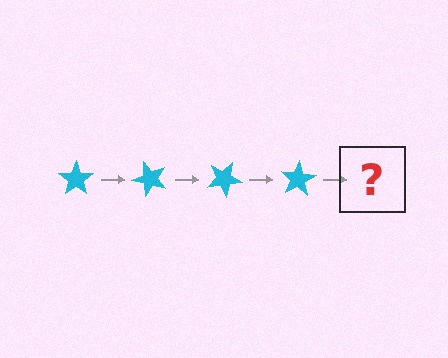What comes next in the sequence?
The next element should be a cyan star rotated 200 degrees.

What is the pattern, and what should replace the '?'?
The pattern is that the star rotates 50 degrees each step. The '?' should be a cyan star rotated 200 degrees.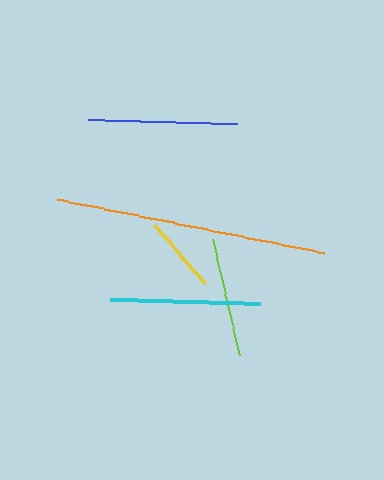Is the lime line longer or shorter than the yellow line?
The lime line is longer than the yellow line.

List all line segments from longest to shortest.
From longest to shortest: orange, cyan, blue, lime, yellow.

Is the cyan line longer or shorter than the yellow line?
The cyan line is longer than the yellow line.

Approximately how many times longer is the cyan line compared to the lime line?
The cyan line is approximately 1.3 times the length of the lime line.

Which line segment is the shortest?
The yellow line is the shortest at approximately 77 pixels.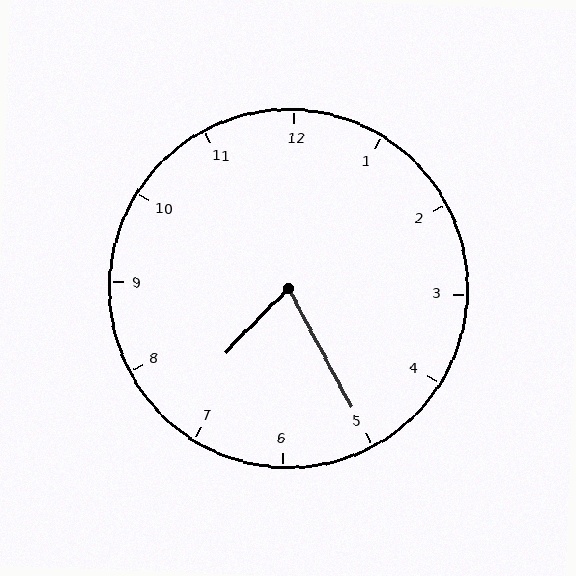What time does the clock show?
7:25.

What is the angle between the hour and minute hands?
Approximately 72 degrees.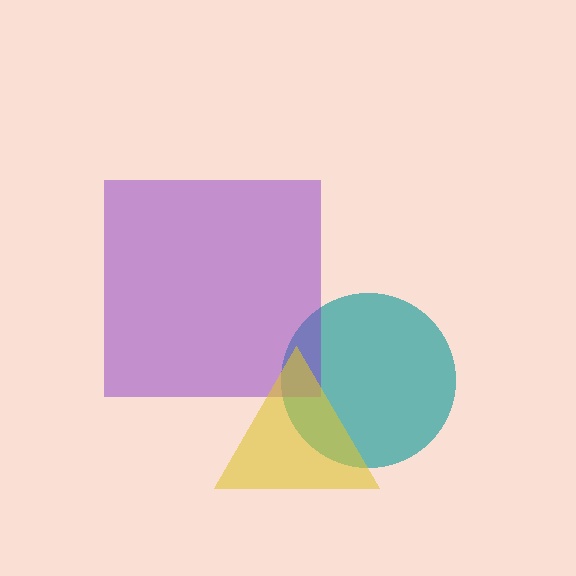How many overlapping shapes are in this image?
There are 3 overlapping shapes in the image.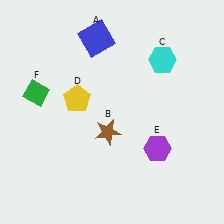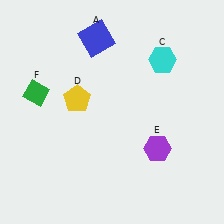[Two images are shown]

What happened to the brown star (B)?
The brown star (B) was removed in Image 2. It was in the bottom-left area of Image 1.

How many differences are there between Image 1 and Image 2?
There is 1 difference between the two images.